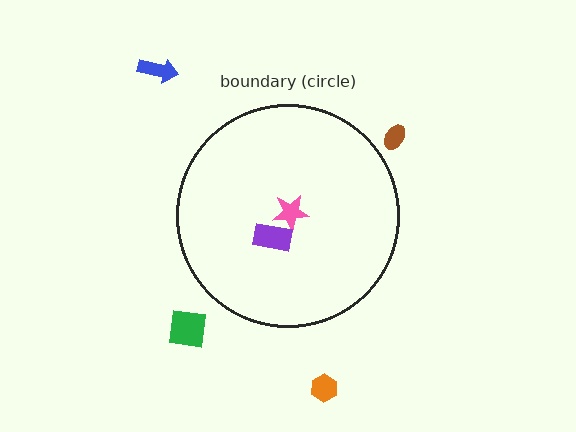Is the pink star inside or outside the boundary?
Inside.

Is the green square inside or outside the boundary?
Outside.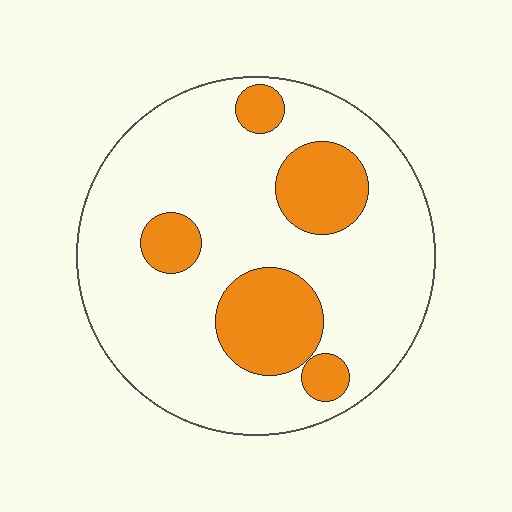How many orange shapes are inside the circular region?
5.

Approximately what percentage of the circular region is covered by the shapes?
Approximately 25%.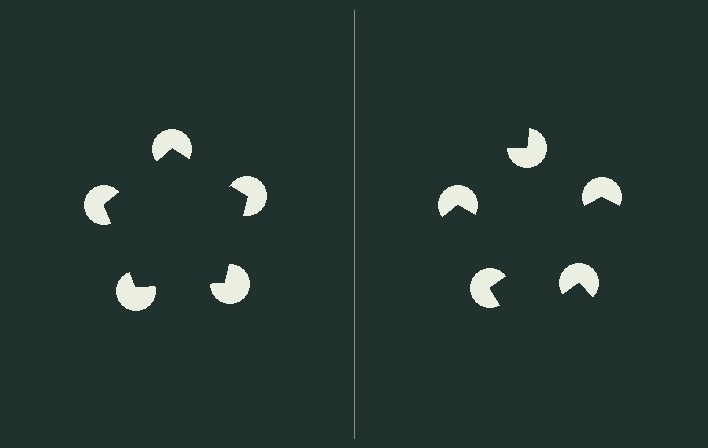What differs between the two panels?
The pac-man discs are positioned identically on both sides; only the wedge orientations differ. On the left they align to a pentagon; on the right they are misaligned.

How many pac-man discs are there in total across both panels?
10 — 5 on each side.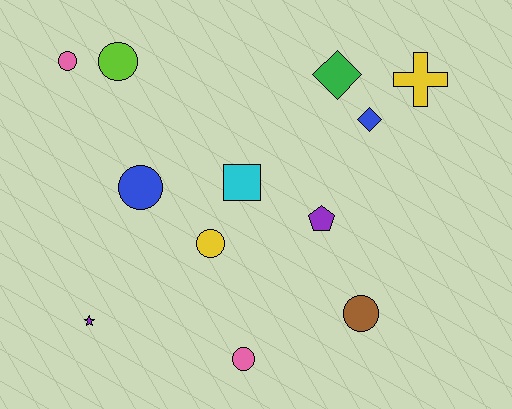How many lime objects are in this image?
There is 1 lime object.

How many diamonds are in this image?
There are 2 diamonds.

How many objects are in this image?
There are 12 objects.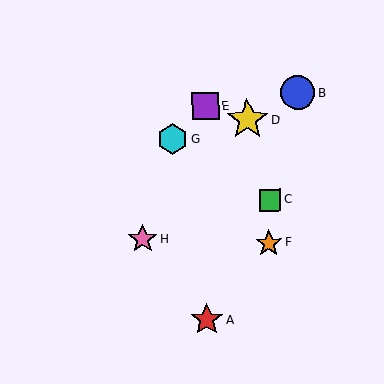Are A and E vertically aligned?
Yes, both are at x≈207.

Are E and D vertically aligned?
No, E is at x≈205 and D is at x≈247.